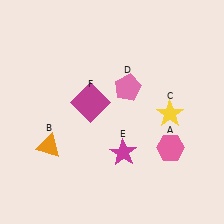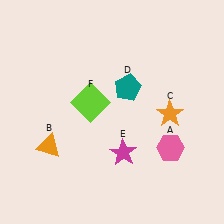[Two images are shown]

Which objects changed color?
C changed from yellow to orange. D changed from pink to teal. F changed from magenta to lime.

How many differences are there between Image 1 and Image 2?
There are 3 differences between the two images.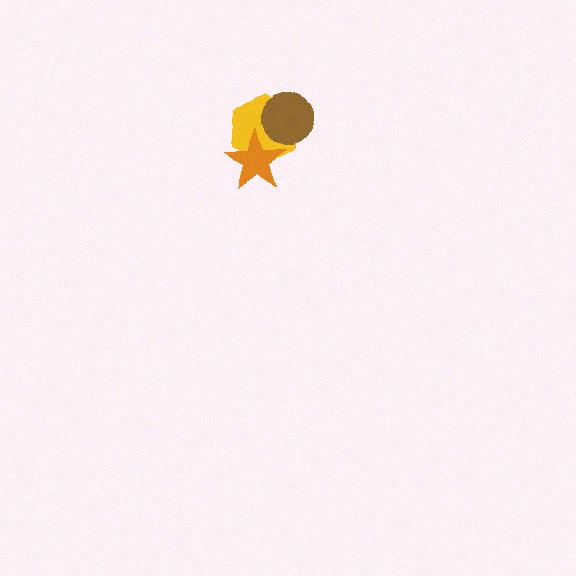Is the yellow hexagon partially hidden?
Yes, it is partially covered by another shape.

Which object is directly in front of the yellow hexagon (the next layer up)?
The orange star is directly in front of the yellow hexagon.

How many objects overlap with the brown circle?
1 object overlaps with the brown circle.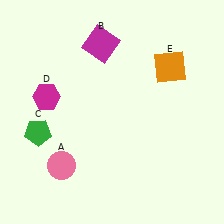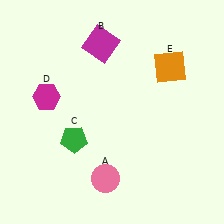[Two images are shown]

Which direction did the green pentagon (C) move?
The green pentagon (C) moved right.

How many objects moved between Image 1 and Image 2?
2 objects moved between the two images.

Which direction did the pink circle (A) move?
The pink circle (A) moved right.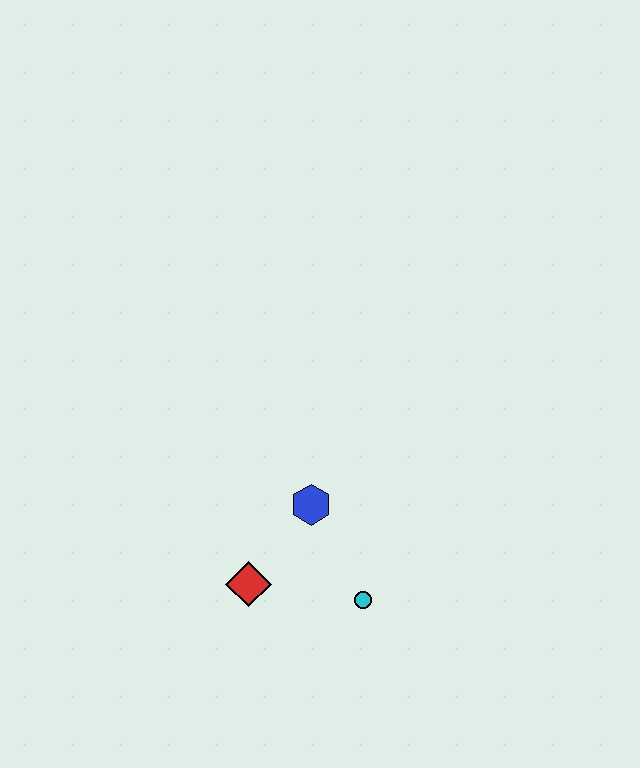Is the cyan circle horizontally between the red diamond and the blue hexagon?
No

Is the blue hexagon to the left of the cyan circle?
Yes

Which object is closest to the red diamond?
The blue hexagon is closest to the red diamond.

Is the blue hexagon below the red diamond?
No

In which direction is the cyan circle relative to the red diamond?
The cyan circle is to the right of the red diamond.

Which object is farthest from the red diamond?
The cyan circle is farthest from the red diamond.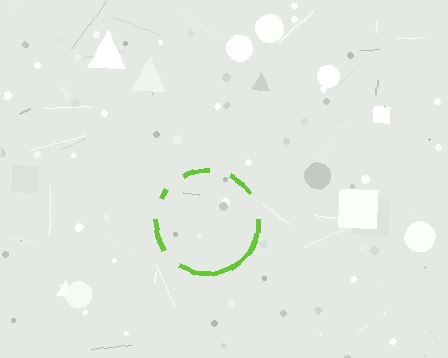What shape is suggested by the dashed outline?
The dashed outline suggests a circle.